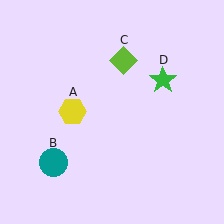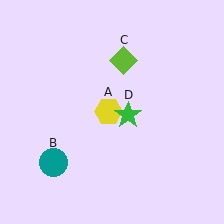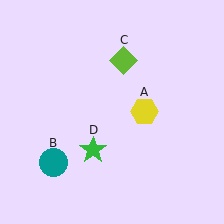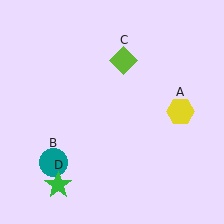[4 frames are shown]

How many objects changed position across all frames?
2 objects changed position: yellow hexagon (object A), green star (object D).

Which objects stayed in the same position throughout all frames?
Teal circle (object B) and lime diamond (object C) remained stationary.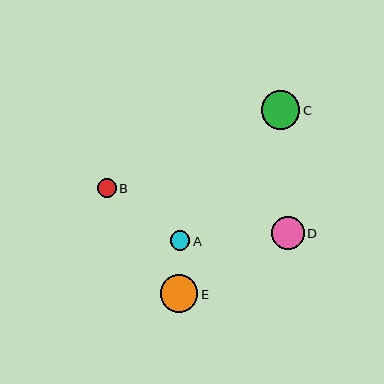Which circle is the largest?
Circle C is the largest with a size of approximately 38 pixels.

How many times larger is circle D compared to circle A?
Circle D is approximately 1.6 times the size of circle A.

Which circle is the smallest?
Circle B is the smallest with a size of approximately 19 pixels.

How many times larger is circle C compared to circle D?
Circle C is approximately 1.2 times the size of circle D.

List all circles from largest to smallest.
From largest to smallest: C, E, D, A, B.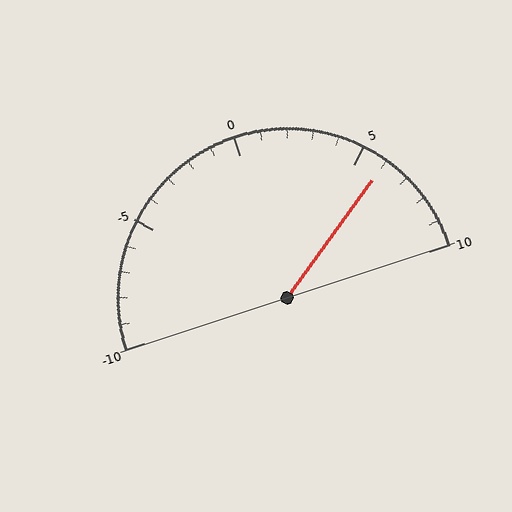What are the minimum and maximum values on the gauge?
The gauge ranges from -10 to 10.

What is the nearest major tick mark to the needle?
The nearest major tick mark is 5.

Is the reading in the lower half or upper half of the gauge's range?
The reading is in the upper half of the range (-10 to 10).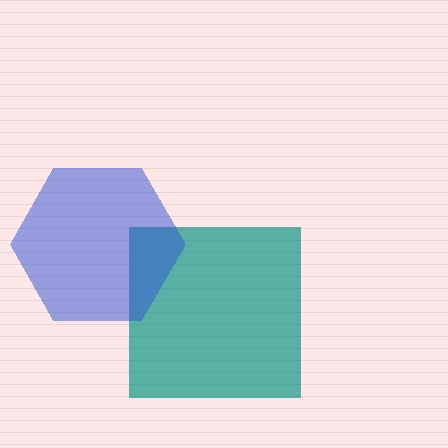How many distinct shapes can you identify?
There are 2 distinct shapes: a teal square, a blue hexagon.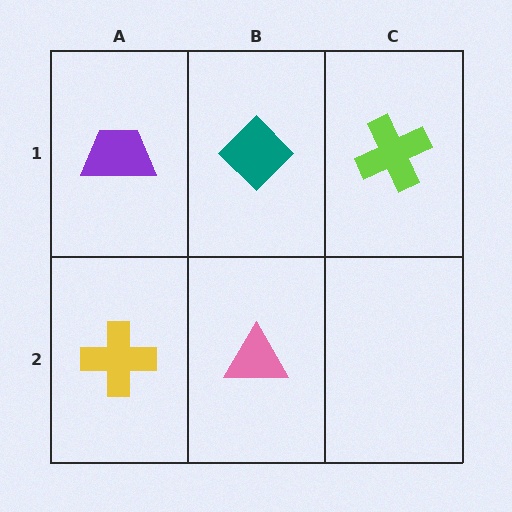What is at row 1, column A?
A purple trapezoid.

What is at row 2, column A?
A yellow cross.